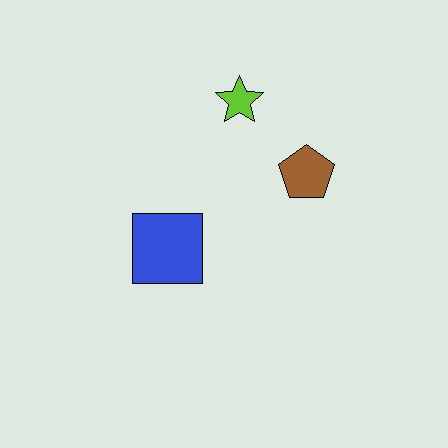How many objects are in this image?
There are 3 objects.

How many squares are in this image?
There is 1 square.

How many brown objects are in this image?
There is 1 brown object.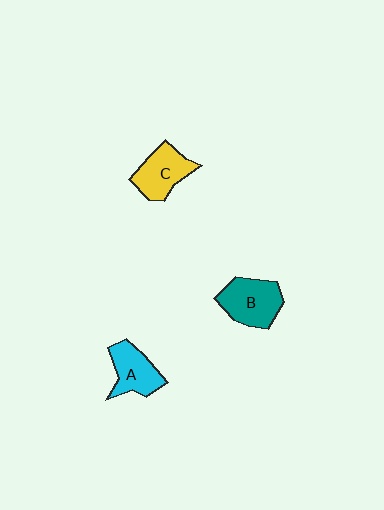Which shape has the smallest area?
Shape A (cyan).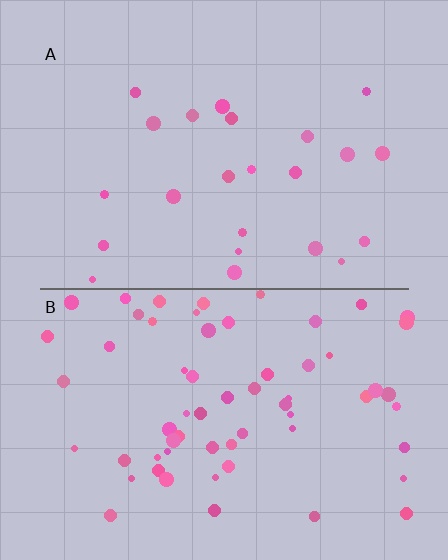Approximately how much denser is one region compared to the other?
Approximately 2.7× — region B over region A.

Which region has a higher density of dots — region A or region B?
B (the bottom).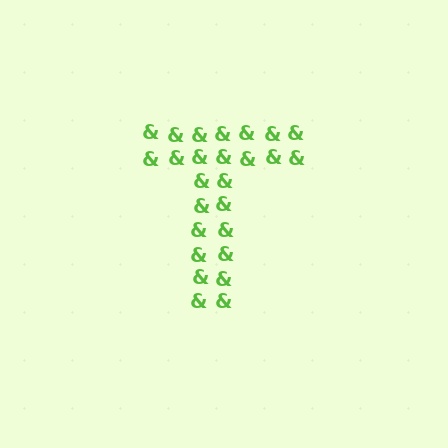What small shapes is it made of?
It is made of small ampersands.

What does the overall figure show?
The overall figure shows the letter T.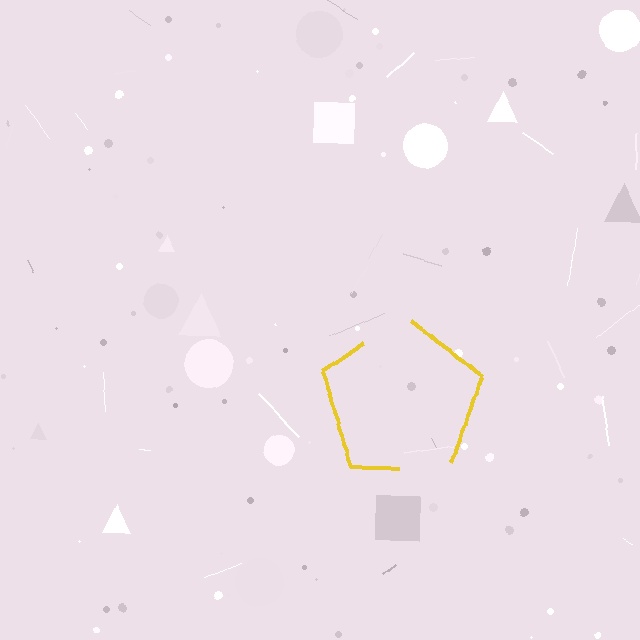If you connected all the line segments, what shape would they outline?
They would outline a pentagon.